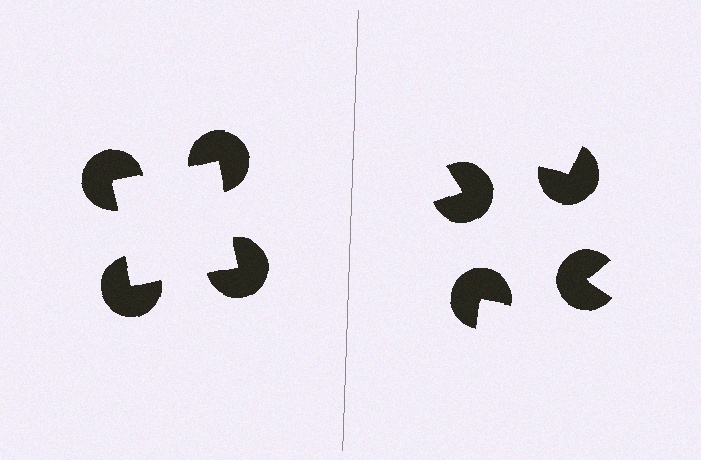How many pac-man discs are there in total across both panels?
8 — 4 on each side.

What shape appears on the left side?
An illusory square.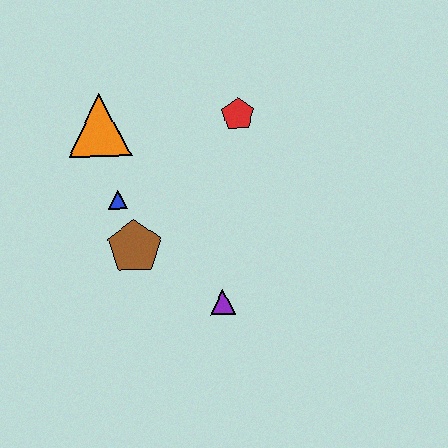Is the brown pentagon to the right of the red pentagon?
No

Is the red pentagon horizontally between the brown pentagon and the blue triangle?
No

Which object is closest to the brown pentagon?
The blue triangle is closest to the brown pentagon.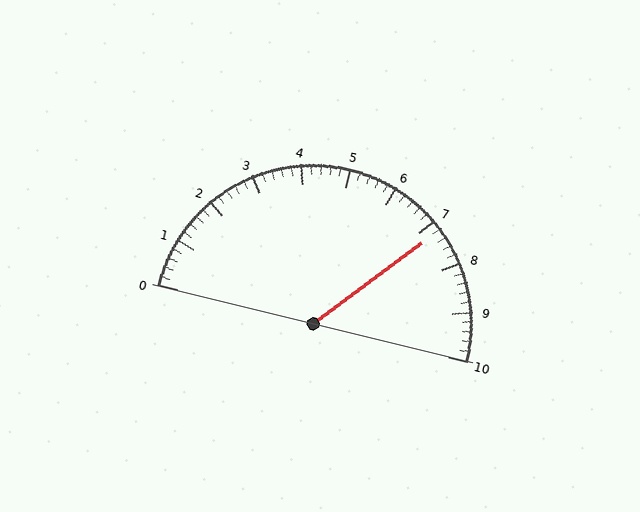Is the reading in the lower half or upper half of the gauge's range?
The reading is in the upper half of the range (0 to 10).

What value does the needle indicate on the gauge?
The needle indicates approximately 7.2.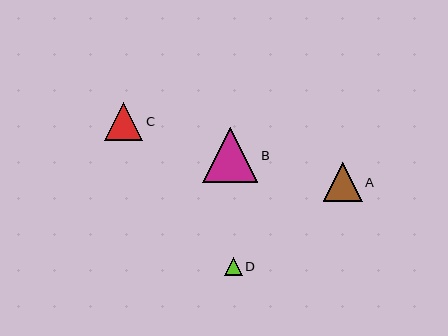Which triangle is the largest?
Triangle B is the largest with a size of approximately 55 pixels.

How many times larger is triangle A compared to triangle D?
Triangle A is approximately 2.1 times the size of triangle D.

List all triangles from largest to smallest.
From largest to smallest: B, A, C, D.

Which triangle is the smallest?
Triangle D is the smallest with a size of approximately 18 pixels.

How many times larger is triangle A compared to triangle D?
Triangle A is approximately 2.1 times the size of triangle D.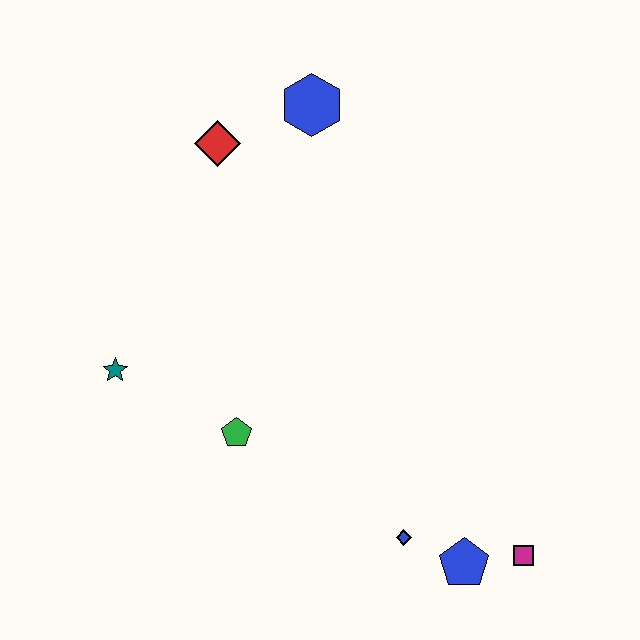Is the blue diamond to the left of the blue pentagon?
Yes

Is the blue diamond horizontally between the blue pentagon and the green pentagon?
Yes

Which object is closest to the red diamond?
The blue hexagon is closest to the red diamond.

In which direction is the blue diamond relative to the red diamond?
The blue diamond is below the red diamond.